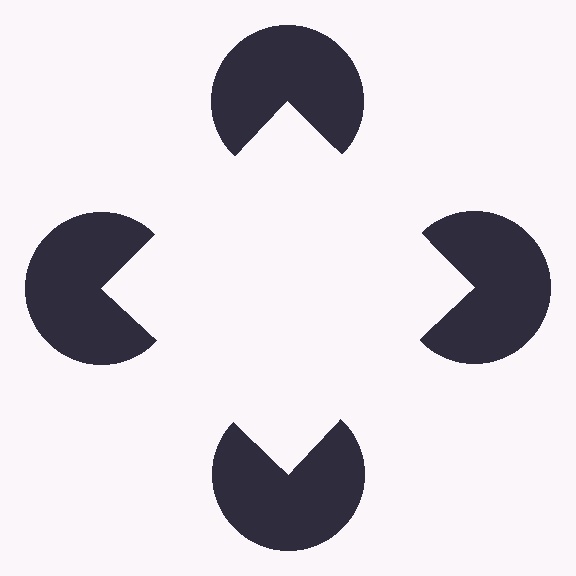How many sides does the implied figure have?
4 sides.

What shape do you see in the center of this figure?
An illusory square — its edges are inferred from the aligned wedge cuts in the pac-man discs, not physically drawn.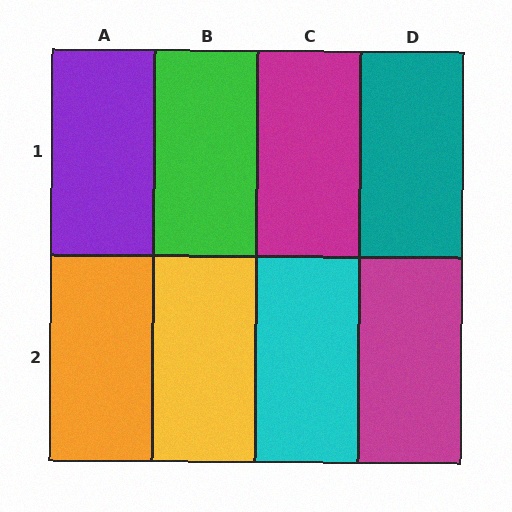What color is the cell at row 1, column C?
Magenta.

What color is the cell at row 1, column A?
Purple.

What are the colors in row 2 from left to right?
Orange, yellow, cyan, magenta.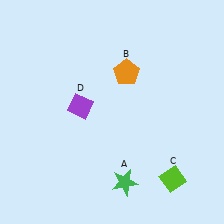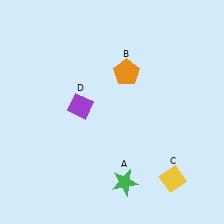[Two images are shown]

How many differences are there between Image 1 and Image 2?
There is 1 difference between the two images.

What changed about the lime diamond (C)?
In Image 1, C is lime. In Image 2, it changed to yellow.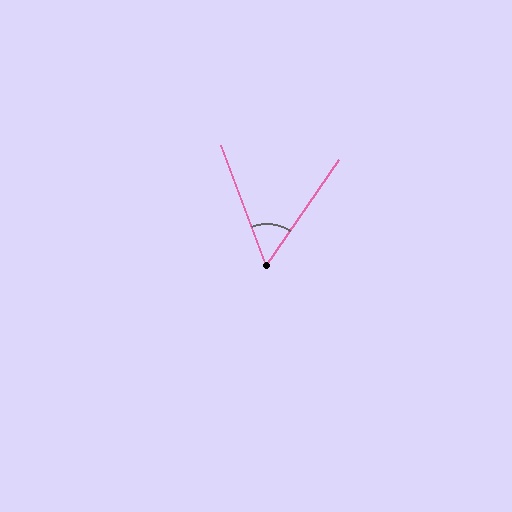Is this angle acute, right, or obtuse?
It is acute.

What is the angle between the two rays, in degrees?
Approximately 55 degrees.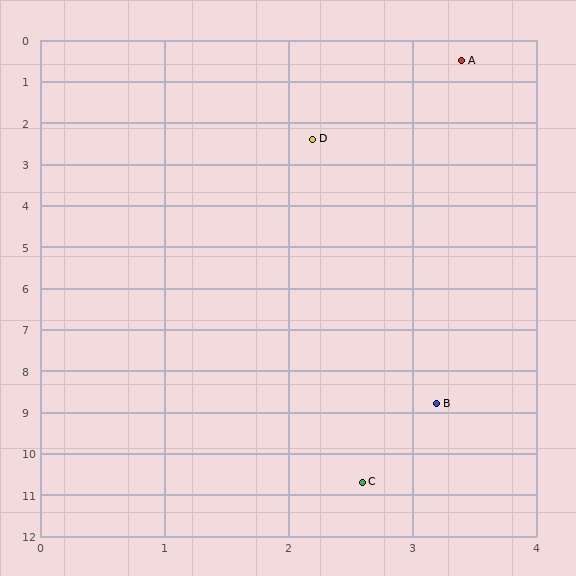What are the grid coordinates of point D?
Point D is at approximately (2.2, 2.4).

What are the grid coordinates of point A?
Point A is at approximately (3.4, 0.5).